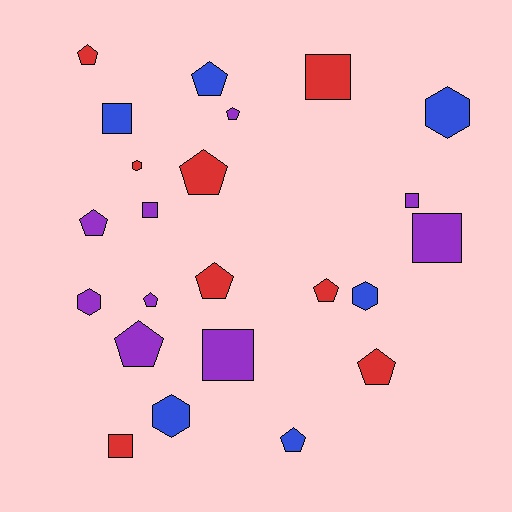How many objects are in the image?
There are 23 objects.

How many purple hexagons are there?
There is 1 purple hexagon.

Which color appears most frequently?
Purple, with 9 objects.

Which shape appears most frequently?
Pentagon, with 11 objects.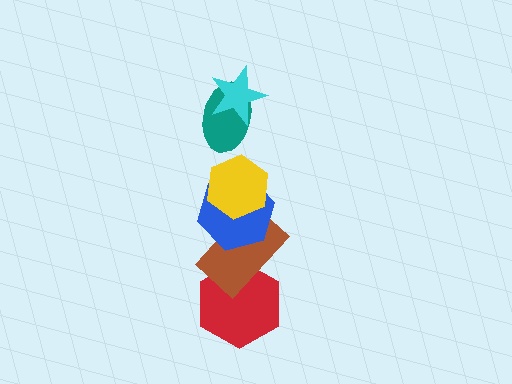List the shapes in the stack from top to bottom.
From top to bottom: the cyan star, the teal ellipse, the yellow hexagon, the blue hexagon, the brown rectangle, the red hexagon.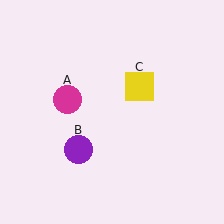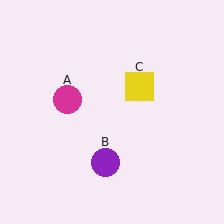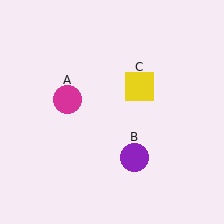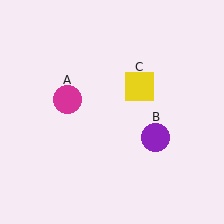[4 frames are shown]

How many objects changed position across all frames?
1 object changed position: purple circle (object B).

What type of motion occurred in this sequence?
The purple circle (object B) rotated counterclockwise around the center of the scene.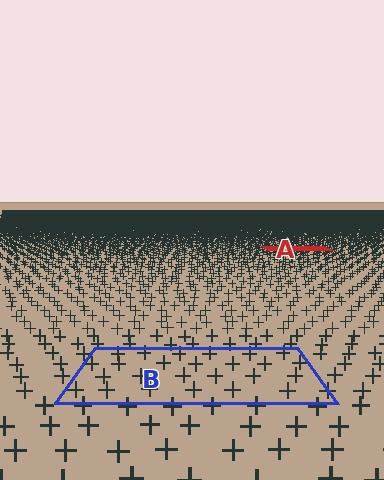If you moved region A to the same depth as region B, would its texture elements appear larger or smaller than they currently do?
They would appear larger. At a closer depth, the same texture elements are projected at a bigger on-screen size.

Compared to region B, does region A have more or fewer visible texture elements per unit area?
Region A has more texture elements per unit area — they are packed more densely because it is farther away.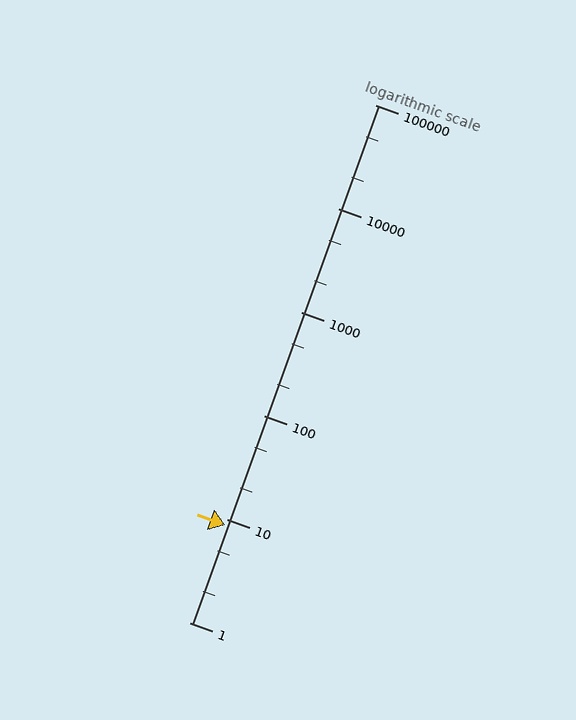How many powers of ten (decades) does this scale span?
The scale spans 5 decades, from 1 to 100000.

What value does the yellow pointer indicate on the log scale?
The pointer indicates approximately 8.7.